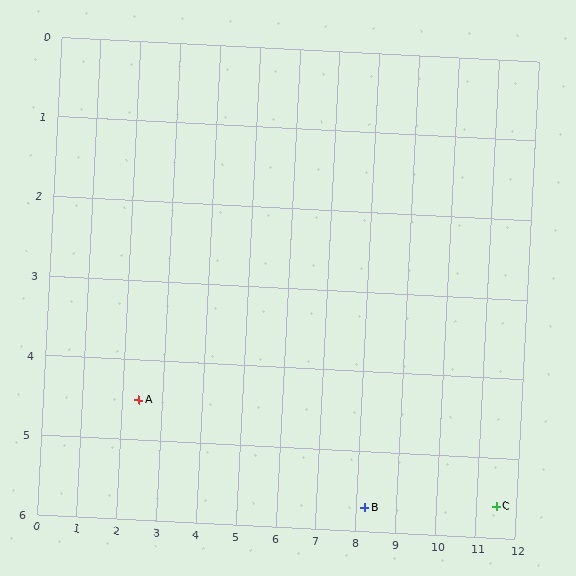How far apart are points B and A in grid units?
Points B and A are about 5.9 grid units apart.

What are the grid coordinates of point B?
Point B is at approximately (8.2, 5.7).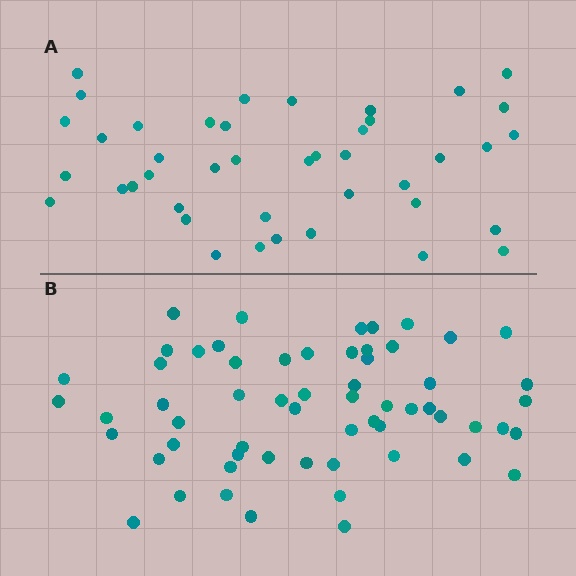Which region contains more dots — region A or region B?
Region B (the bottom region) has more dots.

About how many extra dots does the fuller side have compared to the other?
Region B has approximately 20 more dots than region A.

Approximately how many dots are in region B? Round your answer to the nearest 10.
About 60 dots.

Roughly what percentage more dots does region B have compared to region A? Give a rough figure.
About 45% more.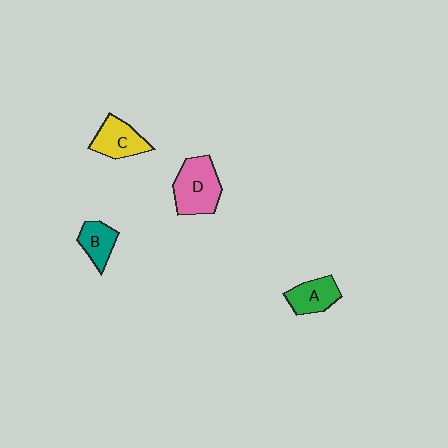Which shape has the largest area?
Shape D (pink).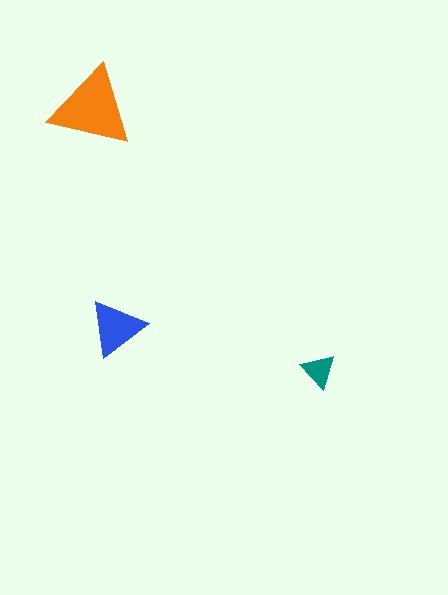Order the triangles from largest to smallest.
the orange one, the blue one, the teal one.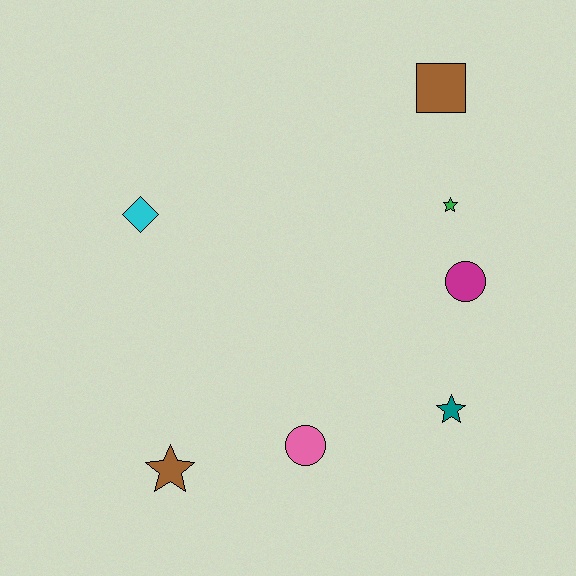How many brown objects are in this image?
There are 2 brown objects.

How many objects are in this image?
There are 7 objects.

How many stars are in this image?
There are 3 stars.